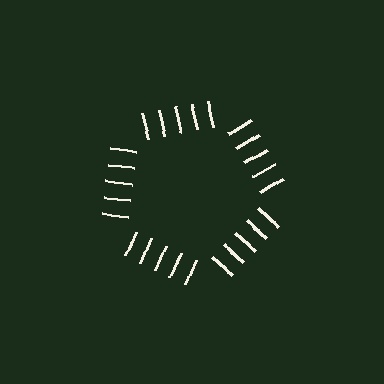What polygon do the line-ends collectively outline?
An illusory pentagon — the line segments terminate on its edges but no continuous stroke is drawn.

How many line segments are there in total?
25 — 5 along each of the 5 edges.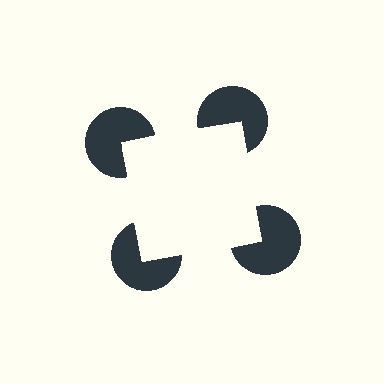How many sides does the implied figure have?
4 sides.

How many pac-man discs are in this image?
There are 4 — one at each vertex of the illusory square.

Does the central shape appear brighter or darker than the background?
It typically appears slightly brighter than the background, even though no actual brightness change is drawn.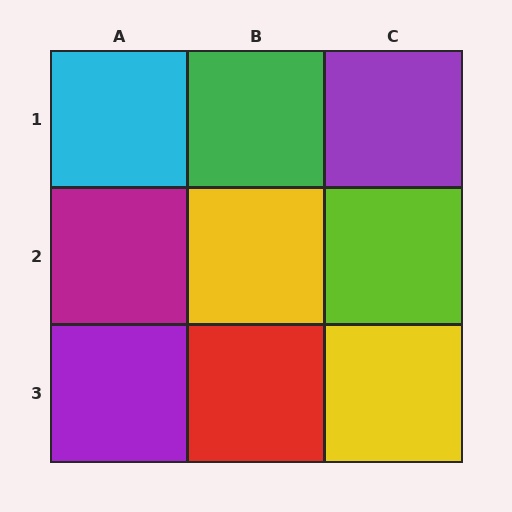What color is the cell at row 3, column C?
Yellow.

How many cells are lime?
1 cell is lime.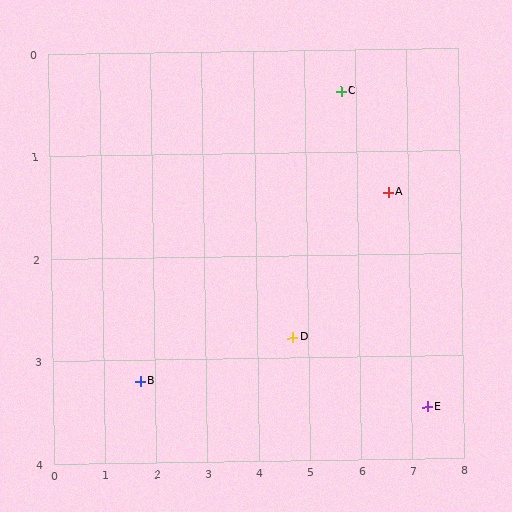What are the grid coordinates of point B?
Point B is at approximately (1.7, 3.2).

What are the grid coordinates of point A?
Point A is at approximately (6.6, 1.4).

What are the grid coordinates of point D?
Point D is at approximately (4.7, 2.8).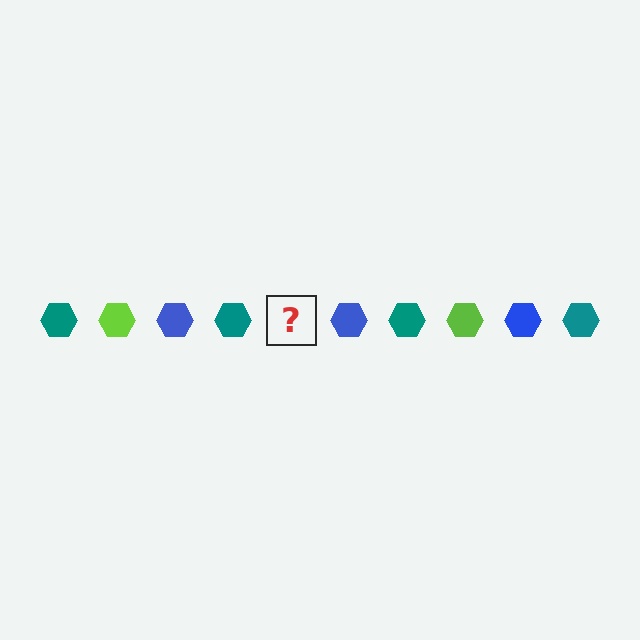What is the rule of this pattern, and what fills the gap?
The rule is that the pattern cycles through teal, lime, blue hexagons. The gap should be filled with a lime hexagon.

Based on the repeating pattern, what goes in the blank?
The blank should be a lime hexagon.